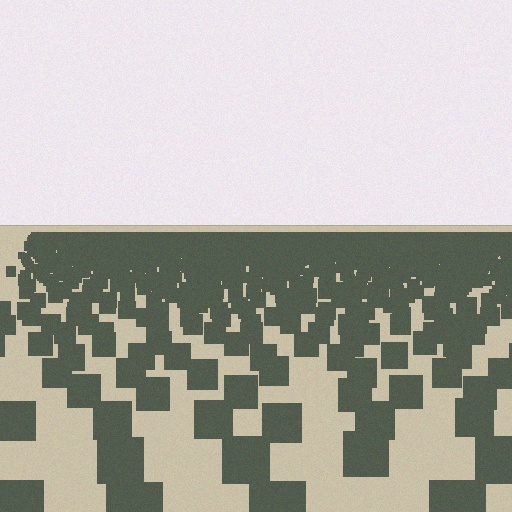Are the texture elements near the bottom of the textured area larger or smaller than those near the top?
Larger. Near the bottom, elements are closer to the viewer and appear at a bigger on-screen size.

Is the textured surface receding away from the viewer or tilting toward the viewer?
The surface is receding away from the viewer. Texture elements get smaller and denser toward the top.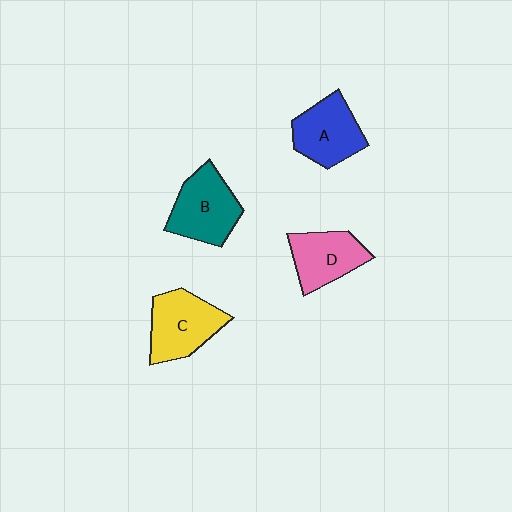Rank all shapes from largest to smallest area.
From largest to smallest: B (teal), C (yellow), A (blue), D (pink).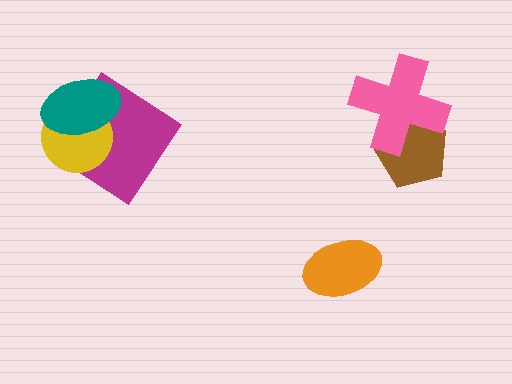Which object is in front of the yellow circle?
The teal ellipse is in front of the yellow circle.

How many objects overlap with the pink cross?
1 object overlaps with the pink cross.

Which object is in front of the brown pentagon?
The pink cross is in front of the brown pentagon.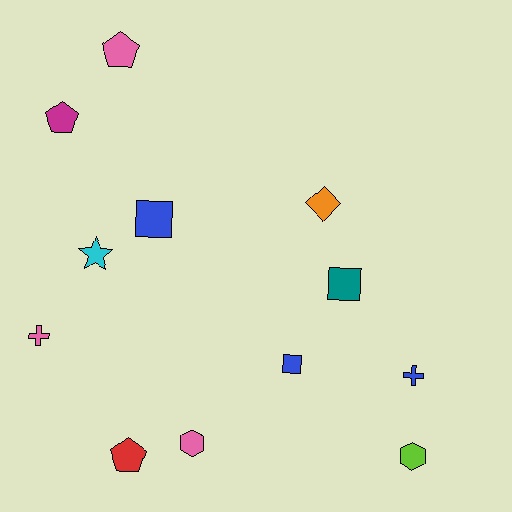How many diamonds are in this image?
There is 1 diamond.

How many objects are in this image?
There are 12 objects.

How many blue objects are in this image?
There are 3 blue objects.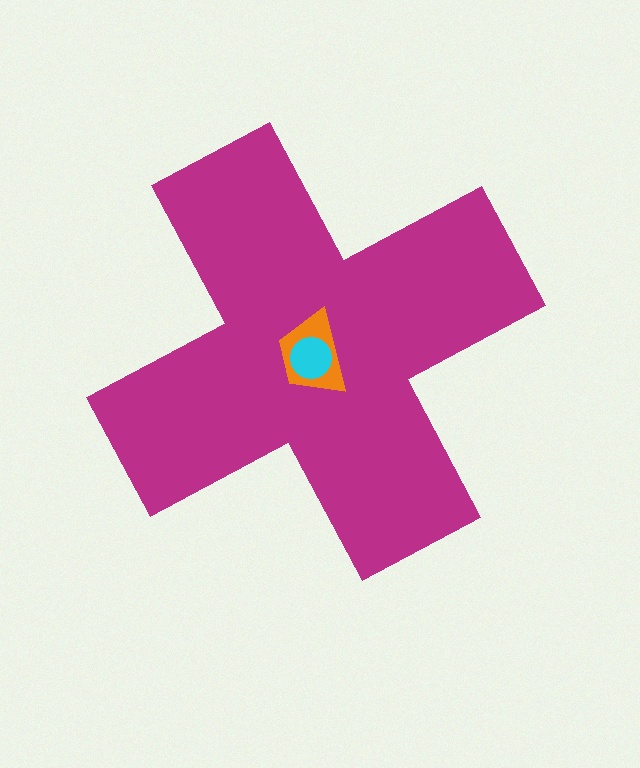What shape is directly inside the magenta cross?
The orange trapezoid.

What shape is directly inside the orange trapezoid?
The cyan circle.